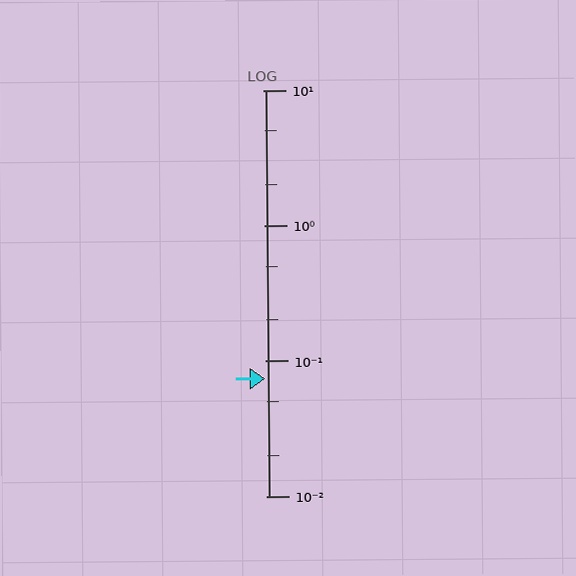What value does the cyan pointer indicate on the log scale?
The pointer indicates approximately 0.074.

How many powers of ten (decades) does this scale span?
The scale spans 3 decades, from 0.01 to 10.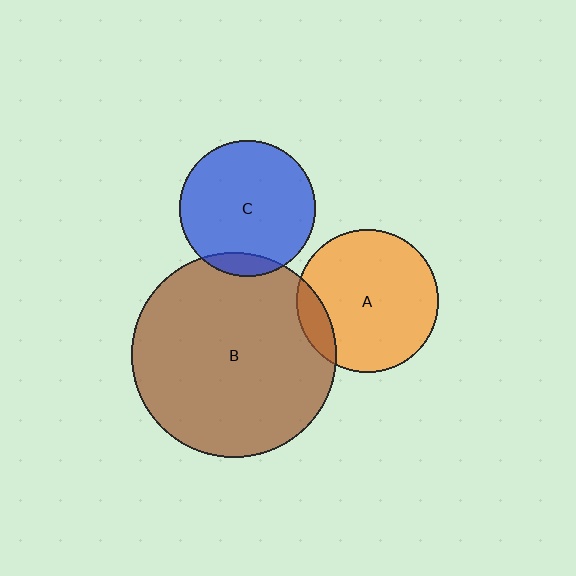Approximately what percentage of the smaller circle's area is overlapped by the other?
Approximately 10%.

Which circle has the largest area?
Circle B (brown).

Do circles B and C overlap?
Yes.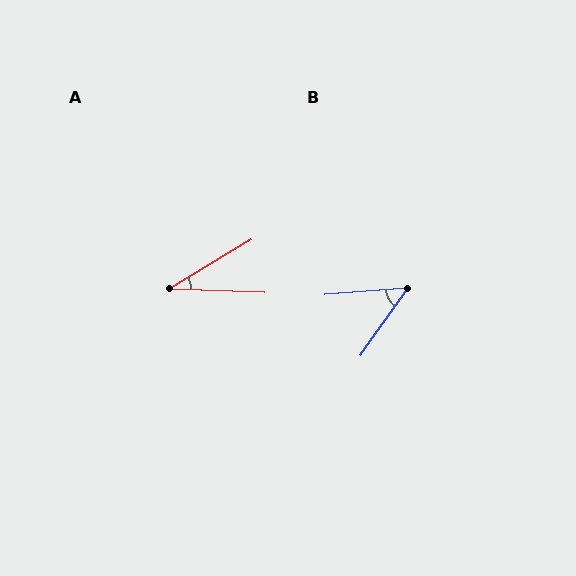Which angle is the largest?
B, at approximately 50 degrees.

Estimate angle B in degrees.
Approximately 50 degrees.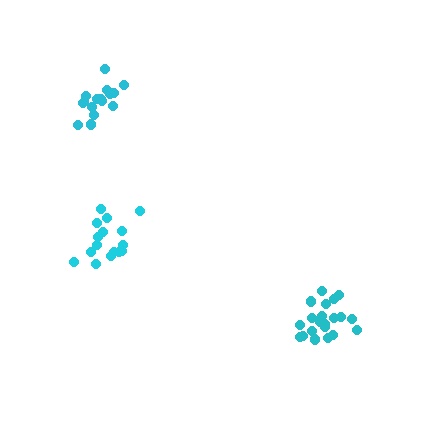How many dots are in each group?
Group 1: 17 dots, Group 2: 21 dots, Group 3: 16 dots (54 total).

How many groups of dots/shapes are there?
There are 3 groups.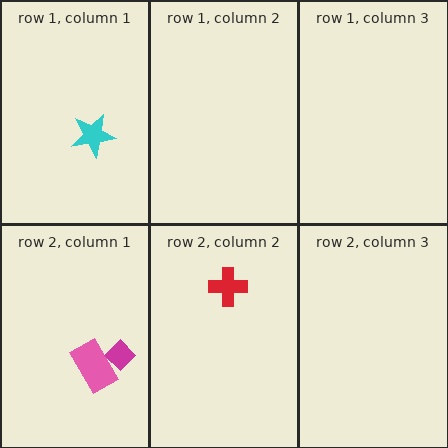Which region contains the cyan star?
The row 1, column 1 region.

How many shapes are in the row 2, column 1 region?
2.